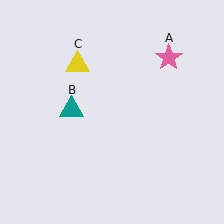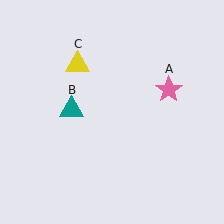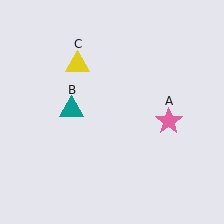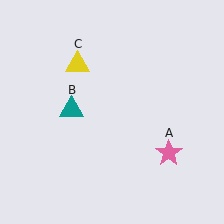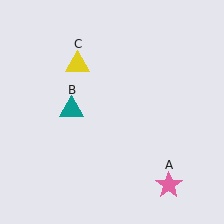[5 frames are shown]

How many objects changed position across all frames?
1 object changed position: pink star (object A).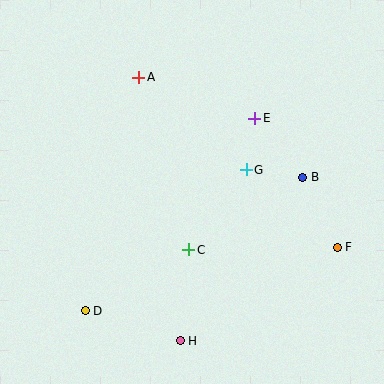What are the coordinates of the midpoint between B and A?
The midpoint between B and A is at (221, 127).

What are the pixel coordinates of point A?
Point A is at (139, 77).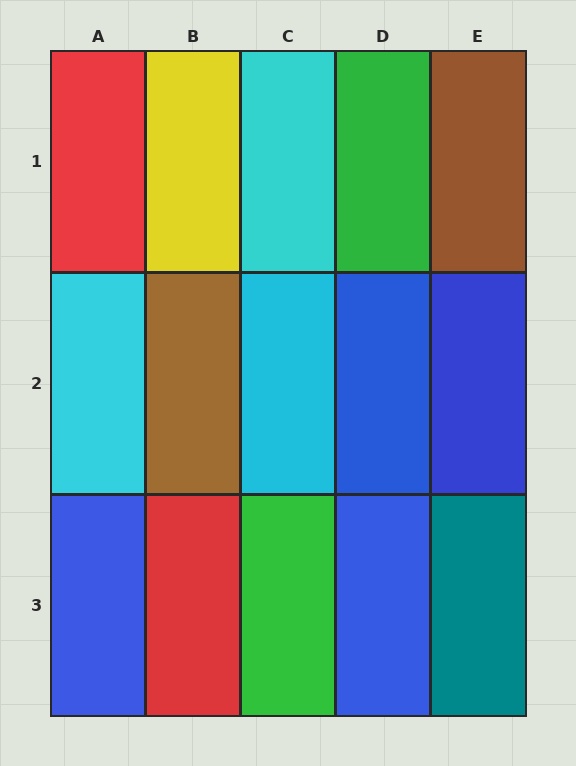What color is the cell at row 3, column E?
Teal.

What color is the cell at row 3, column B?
Red.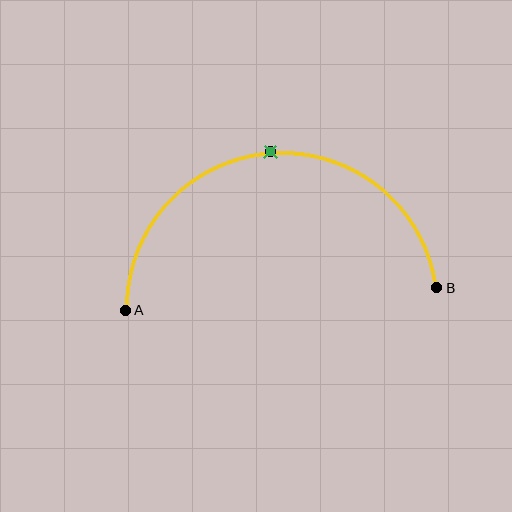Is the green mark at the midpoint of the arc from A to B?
Yes. The green mark lies on the arc at equal arc-length from both A and B — it is the arc midpoint.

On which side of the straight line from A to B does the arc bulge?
The arc bulges above the straight line connecting A and B.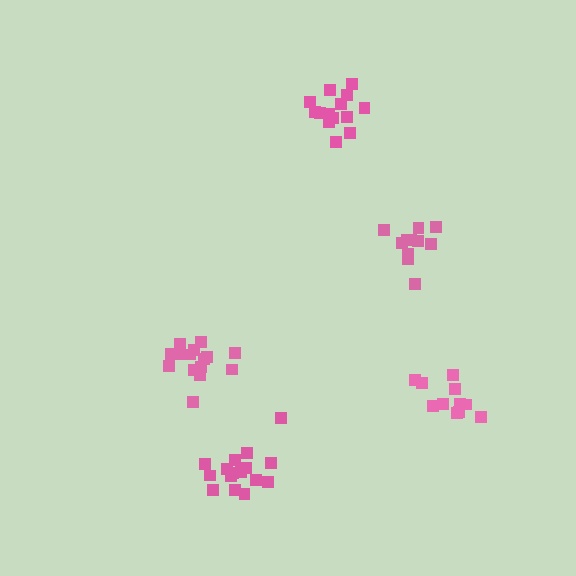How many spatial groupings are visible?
There are 5 spatial groupings.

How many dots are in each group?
Group 1: 15 dots, Group 2: 11 dots, Group 3: 11 dots, Group 4: 16 dots, Group 5: 14 dots (67 total).